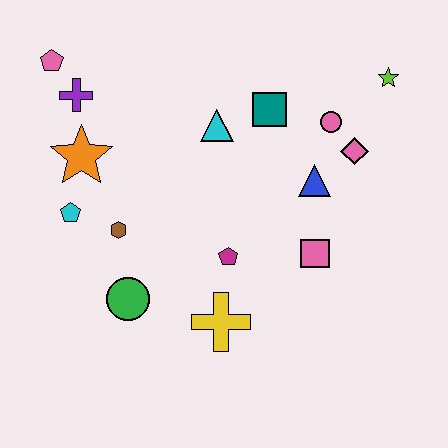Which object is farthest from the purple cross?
The lime star is farthest from the purple cross.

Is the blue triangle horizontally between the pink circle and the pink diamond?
No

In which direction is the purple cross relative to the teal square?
The purple cross is to the left of the teal square.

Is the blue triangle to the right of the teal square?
Yes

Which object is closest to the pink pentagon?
The purple cross is closest to the pink pentagon.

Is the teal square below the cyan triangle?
No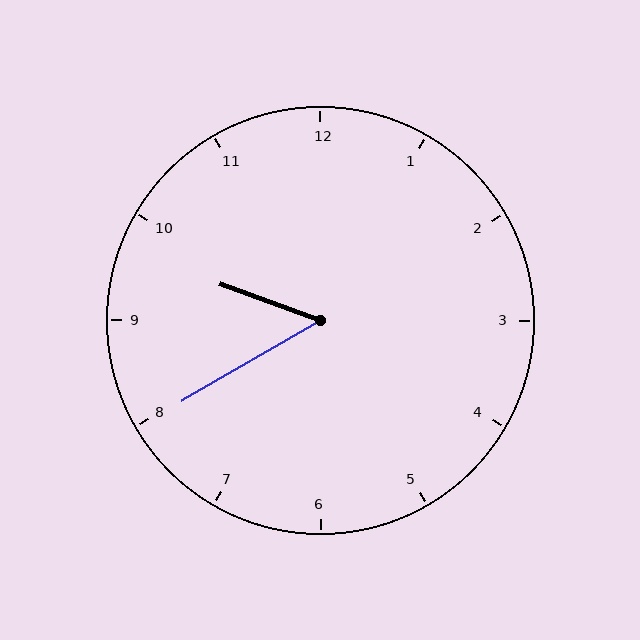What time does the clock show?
9:40.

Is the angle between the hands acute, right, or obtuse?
It is acute.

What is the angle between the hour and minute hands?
Approximately 50 degrees.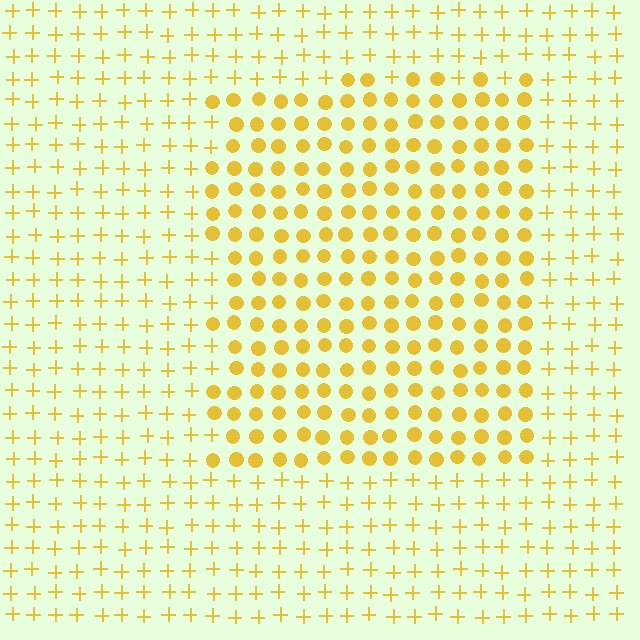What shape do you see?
I see a rectangle.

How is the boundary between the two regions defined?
The boundary is defined by a change in element shape: circles inside vs. plus signs outside. All elements share the same color and spacing.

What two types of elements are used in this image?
The image uses circles inside the rectangle region and plus signs outside it.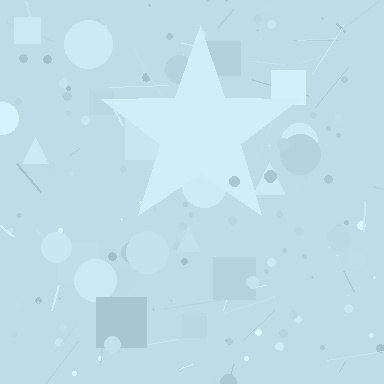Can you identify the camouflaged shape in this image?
The camouflaged shape is a star.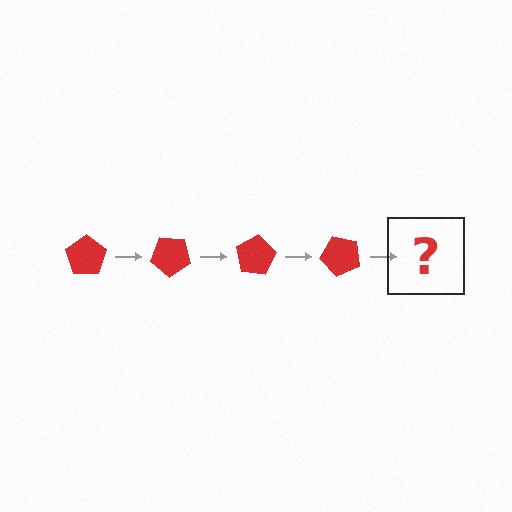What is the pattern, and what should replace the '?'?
The pattern is that the pentagon rotates 40 degrees each step. The '?' should be a red pentagon rotated 160 degrees.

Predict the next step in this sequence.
The next step is a red pentagon rotated 160 degrees.